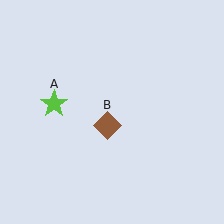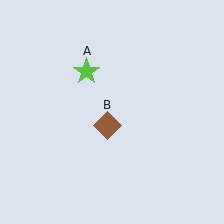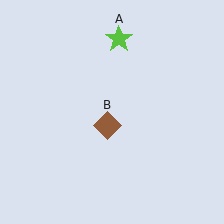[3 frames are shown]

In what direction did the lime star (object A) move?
The lime star (object A) moved up and to the right.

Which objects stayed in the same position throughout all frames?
Brown diamond (object B) remained stationary.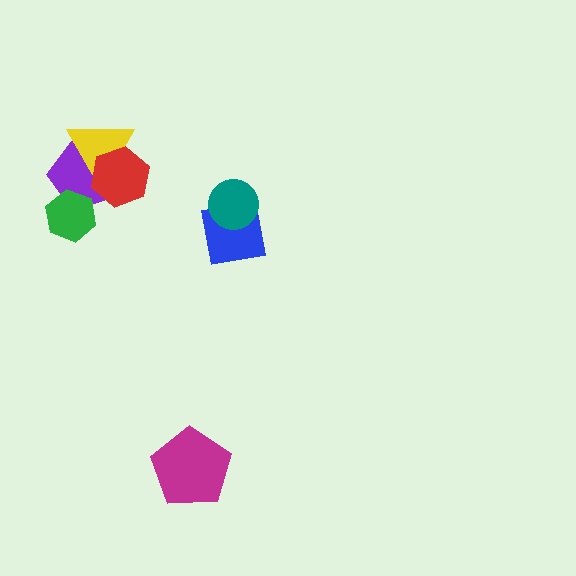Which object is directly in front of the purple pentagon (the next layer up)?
The yellow triangle is directly in front of the purple pentagon.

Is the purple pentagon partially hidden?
Yes, it is partially covered by another shape.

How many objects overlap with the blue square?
1 object overlaps with the blue square.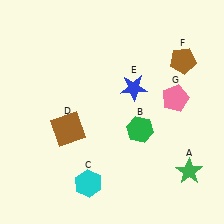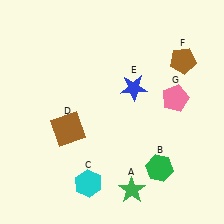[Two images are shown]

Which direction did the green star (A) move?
The green star (A) moved left.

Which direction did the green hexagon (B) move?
The green hexagon (B) moved down.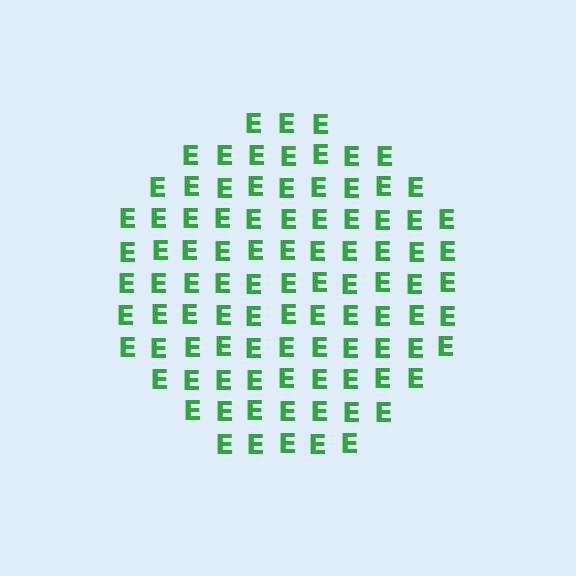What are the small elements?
The small elements are letter E's.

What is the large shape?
The large shape is a circle.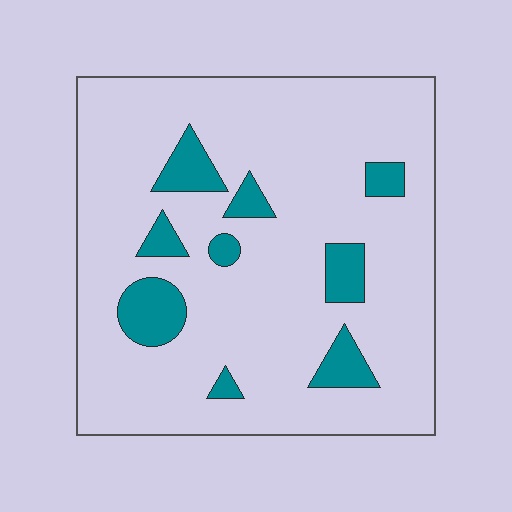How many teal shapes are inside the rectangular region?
9.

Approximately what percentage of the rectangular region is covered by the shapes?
Approximately 15%.